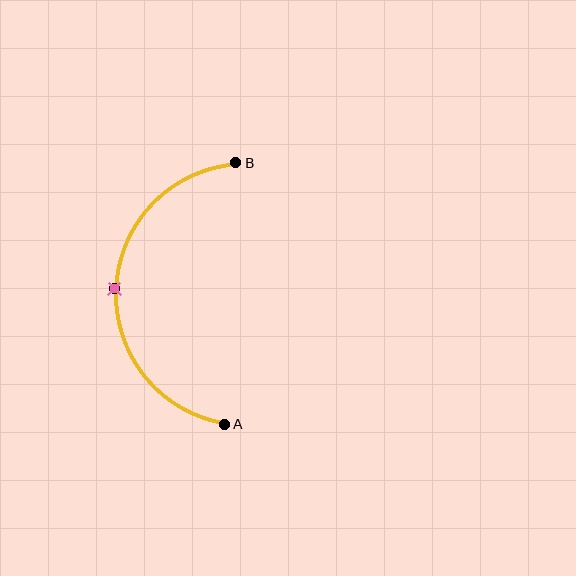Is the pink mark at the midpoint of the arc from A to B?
Yes. The pink mark lies on the arc at equal arc-length from both A and B — it is the arc midpoint.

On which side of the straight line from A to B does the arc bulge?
The arc bulges to the left of the straight line connecting A and B.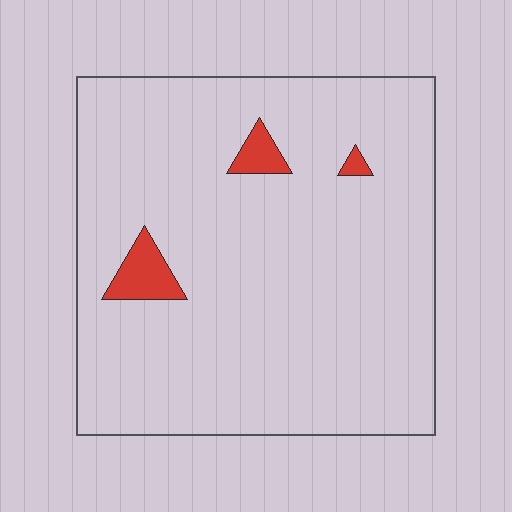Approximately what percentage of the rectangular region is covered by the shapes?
Approximately 5%.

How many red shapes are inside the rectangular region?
3.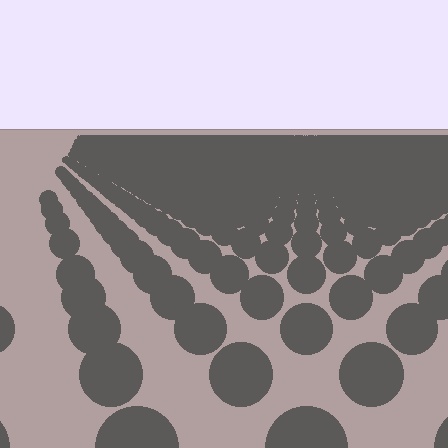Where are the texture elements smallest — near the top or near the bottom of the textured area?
Near the top.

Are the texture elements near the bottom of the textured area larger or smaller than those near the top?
Larger. Near the bottom, elements are closer to the viewer and appear at a bigger on-screen size.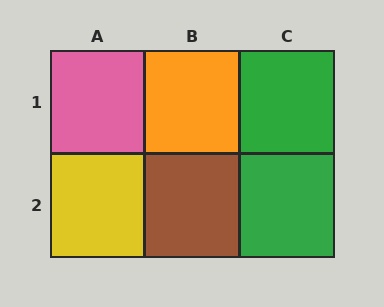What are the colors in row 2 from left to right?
Yellow, brown, green.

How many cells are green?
2 cells are green.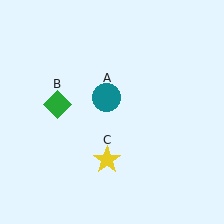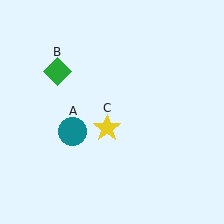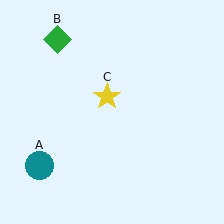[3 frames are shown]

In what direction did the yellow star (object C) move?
The yellow star (object C) moved up.